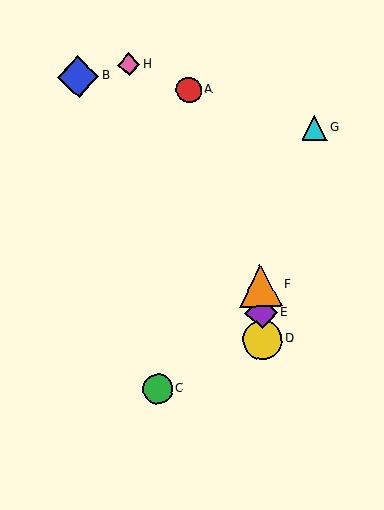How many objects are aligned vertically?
3 objects (D, E, F) are aligned vertically.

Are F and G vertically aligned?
No, F is at x≈260 and G is at x≈314.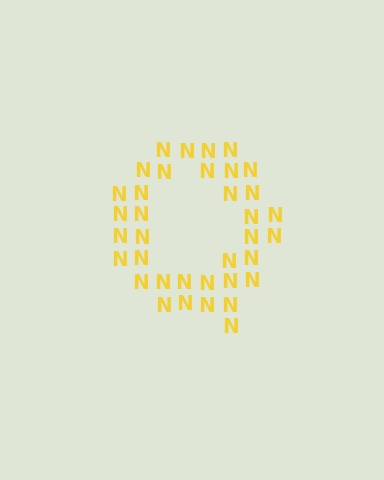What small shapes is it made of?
It is made of small letter N's.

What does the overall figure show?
The overall figure shows the letter Q.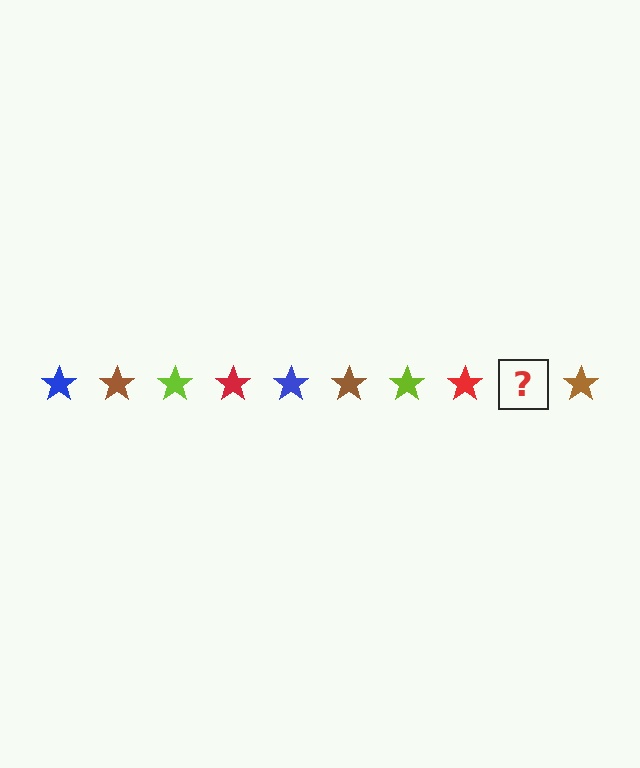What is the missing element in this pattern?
The missing element is a blue star.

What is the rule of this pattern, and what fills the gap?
The rule is that the pattern cycles through blue, brown, lime, red stars. The gap should be filled with a blue star.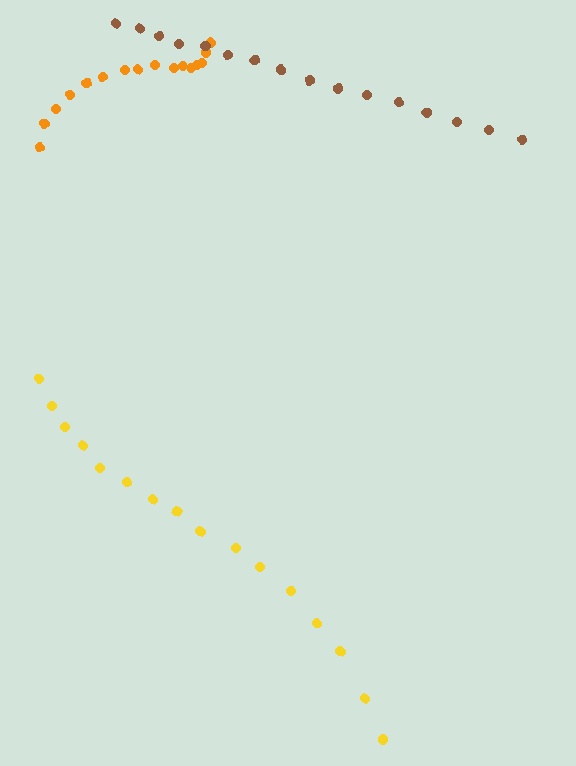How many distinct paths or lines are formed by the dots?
There are 3 distinct paths.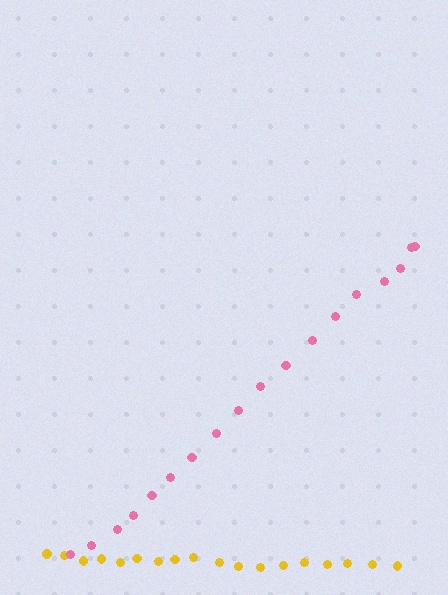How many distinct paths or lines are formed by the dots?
There are 2 distinct paths.